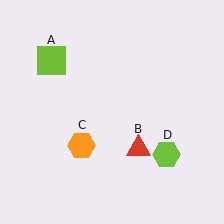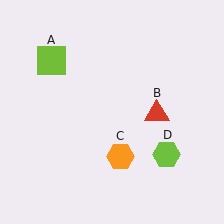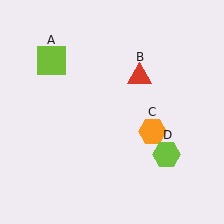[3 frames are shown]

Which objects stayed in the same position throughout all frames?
Lime square (object A) and lime hexagon (object D) remained stationary.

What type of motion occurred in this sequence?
The red triangle (object B), orange hexagon (object C) rotated counterclockwise around the center of the scene.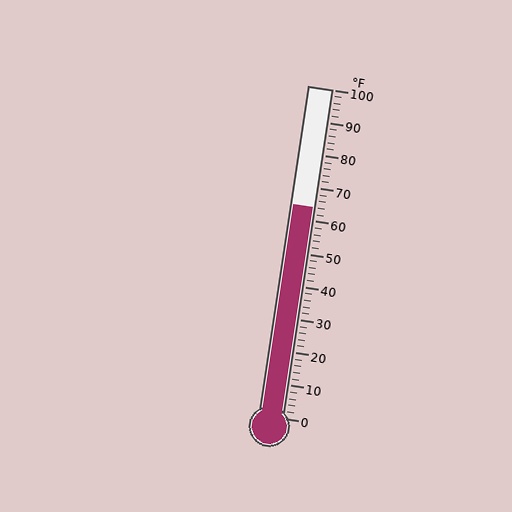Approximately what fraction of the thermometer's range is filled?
The thermometer is filled to approximately 65% of its range.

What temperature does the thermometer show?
The thermometer shows approximately 64°F.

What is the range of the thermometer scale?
The thermometer scale ranges from 0°F to 100°F.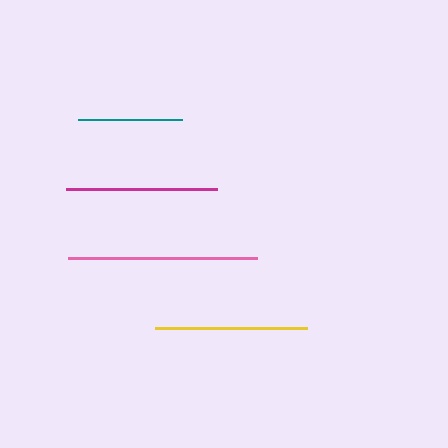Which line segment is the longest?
The pink line is the longest at approximately 190 pixels.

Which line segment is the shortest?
The teal line is the shortest at approximately 104 pixels.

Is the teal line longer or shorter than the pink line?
The pink line is longer than the teal line.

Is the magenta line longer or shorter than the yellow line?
The yellow line is longer than the magenta line.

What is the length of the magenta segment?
The magenta segment is approximately 151 pixels long.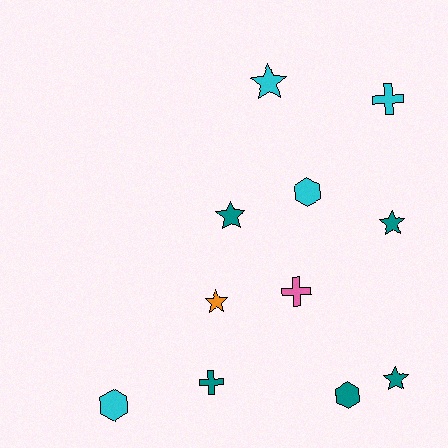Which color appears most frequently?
Teal, with 5 objects.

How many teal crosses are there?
There is 1 teal cross.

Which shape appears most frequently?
Star, with 5 objects.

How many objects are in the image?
There are 11 objects.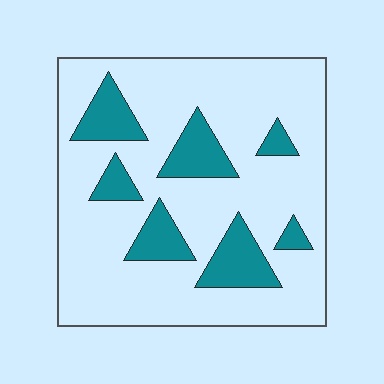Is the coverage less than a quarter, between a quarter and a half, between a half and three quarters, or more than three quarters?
Less than a quarter.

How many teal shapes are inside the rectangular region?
7.